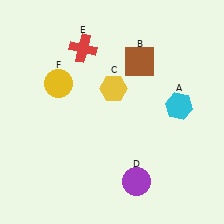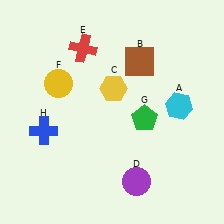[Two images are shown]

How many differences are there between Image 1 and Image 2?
There are 2 differences between the two images.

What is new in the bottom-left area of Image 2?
A blue cross (H) was added in the bottom-left area of Image 2.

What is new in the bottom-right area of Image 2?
A green pentagon (G) was added in the bottom-right area of Image 2.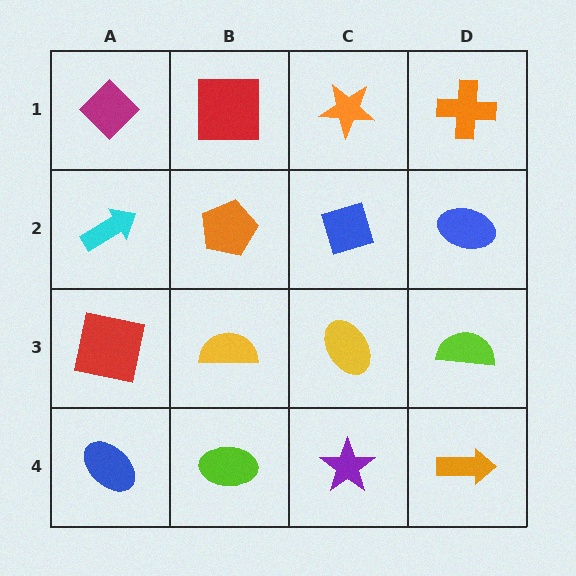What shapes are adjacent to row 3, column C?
A blue diamond (row 2, column C), a purple star (row 4, column C), a yellow semicircle (row 3, column B), a lime semicircle (row 3, column D).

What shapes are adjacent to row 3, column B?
An orange pentagon (row 2, column B), a lime ellipse (row 4, column B), a red square (row 3, column A), a yellow ellipse (row 3, column C).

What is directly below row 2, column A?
A red square.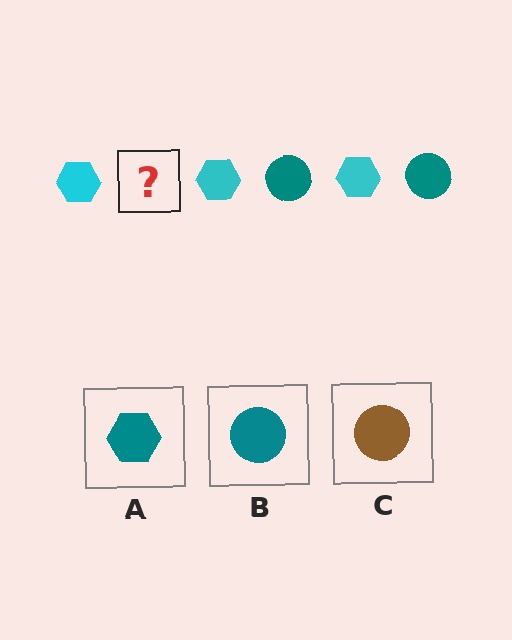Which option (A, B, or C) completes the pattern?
B.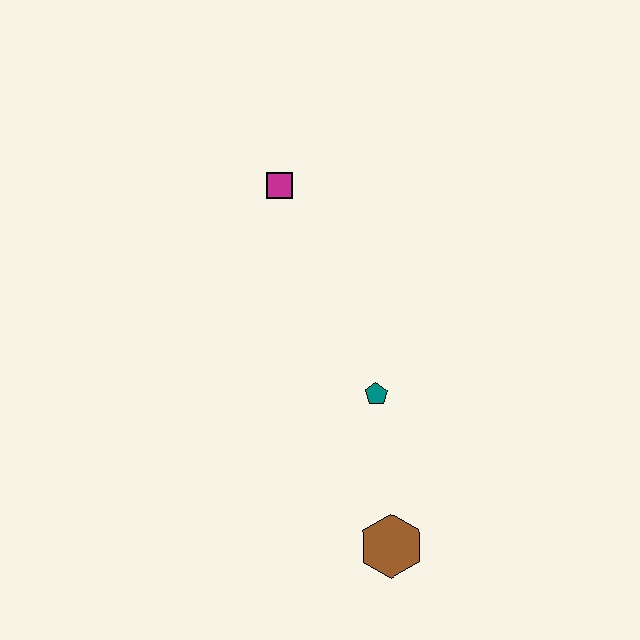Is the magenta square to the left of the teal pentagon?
Yes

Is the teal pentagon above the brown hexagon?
Yes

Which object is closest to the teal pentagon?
The brown hexagon is closest to the teal pentagon.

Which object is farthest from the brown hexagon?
The magenta square is farthest from the brown hexagon.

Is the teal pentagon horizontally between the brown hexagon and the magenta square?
Yes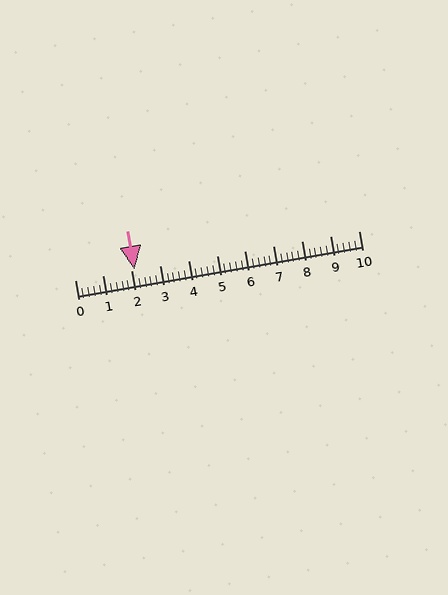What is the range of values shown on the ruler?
The ruler shows values from 0 to 10.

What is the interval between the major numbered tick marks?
The major tick marks are spaced 1 units apart.